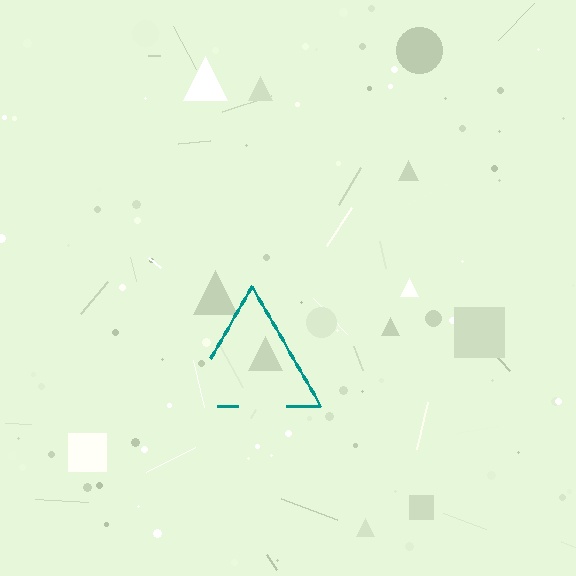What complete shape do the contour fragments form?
The contour fragments form a triangle.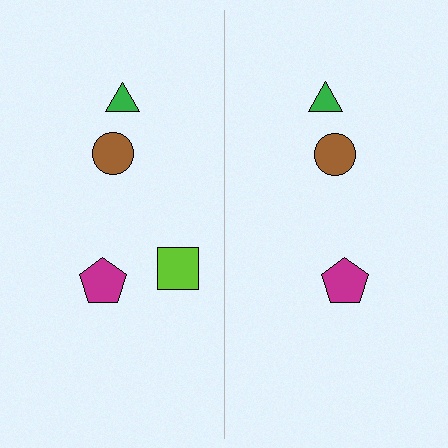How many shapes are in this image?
There are 7 shapes in this image.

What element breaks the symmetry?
A lime square is missing from the right side.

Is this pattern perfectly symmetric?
No, the pattern is not perfectly symmetric. A lime square is missing from the right side.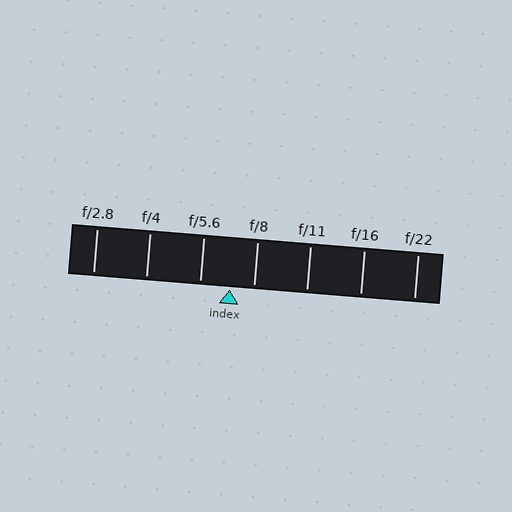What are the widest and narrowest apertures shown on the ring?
The widest aperture shown is f/2.8 and the narrowest is f/22.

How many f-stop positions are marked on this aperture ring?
There are 7 f-stop positions marked.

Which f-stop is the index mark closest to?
The index mark is closest to f/8.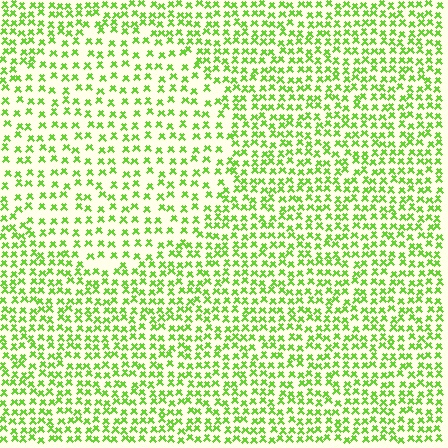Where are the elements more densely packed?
The elements are more densely packed outside the circle boundary.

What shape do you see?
I see a circle.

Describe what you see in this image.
The image contains small lime elements arranged at two different densities. A circle-shaped region is visible where the elements are less densely packed than the surrounding area.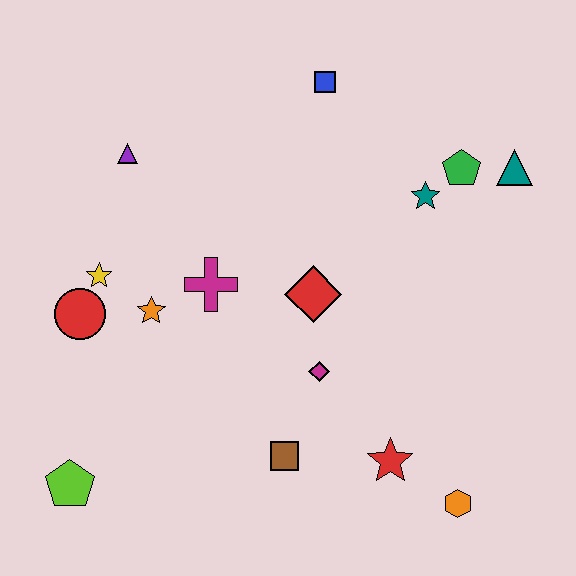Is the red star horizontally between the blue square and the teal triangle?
Yes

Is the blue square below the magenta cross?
No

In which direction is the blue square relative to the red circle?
The blue square is to the right of the red circle.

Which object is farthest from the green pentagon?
The lime pentagon is farthest from the green pentagon.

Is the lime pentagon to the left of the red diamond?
Yes